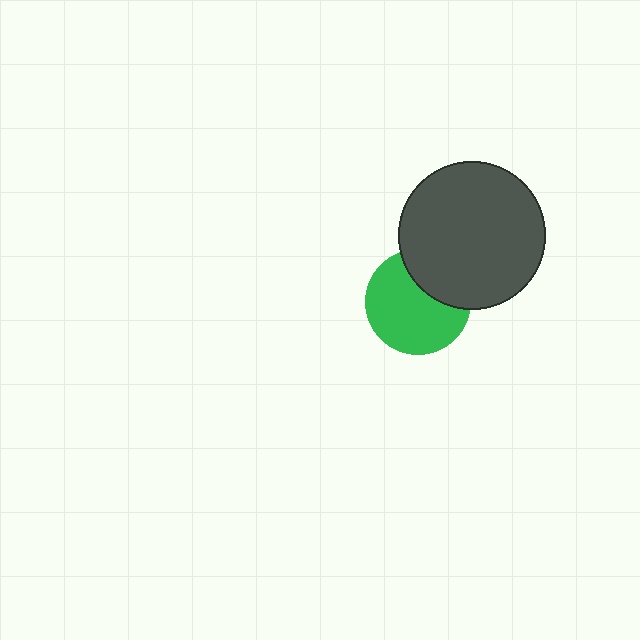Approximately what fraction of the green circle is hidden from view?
Roughly 30% of the green circle is hidden behind the dark gray circle.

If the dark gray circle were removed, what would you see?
You would see the complete green circle.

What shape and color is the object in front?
The object in front is a dark gray circle.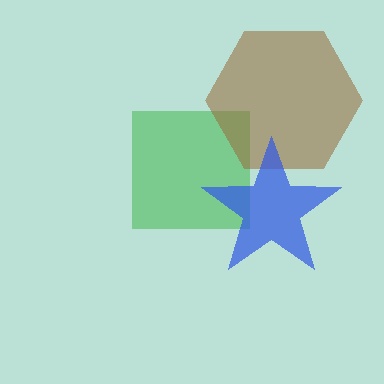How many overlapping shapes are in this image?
There are 3 overlapping shapes in the image.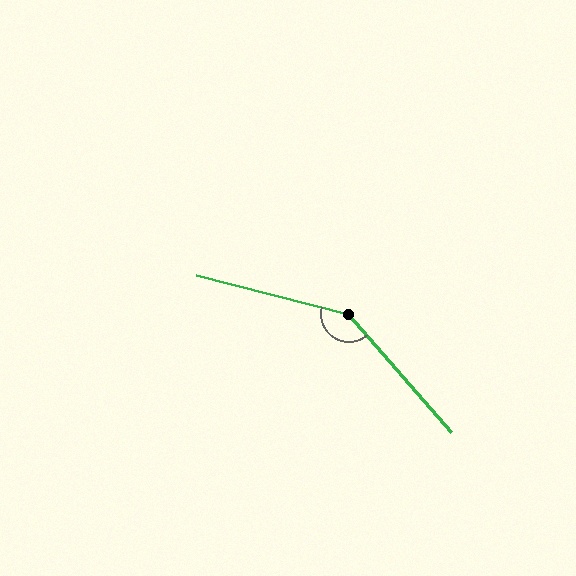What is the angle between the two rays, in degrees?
Approximately 145 degrees.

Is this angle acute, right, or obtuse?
It is obtuse.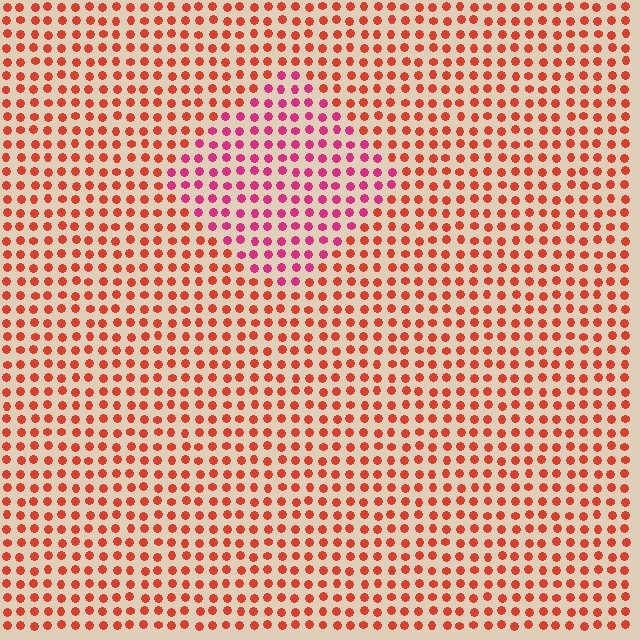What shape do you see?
I see a diamond.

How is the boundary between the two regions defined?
The boundary is defined purely by a slight shift in hue (about 36 degrees). Spacing, size, and orientation are identical on both sides.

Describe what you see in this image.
The image is filled with small red elements in a uniform arrangement. A diamond-shaped region is visible where the elements are tinted to a slightly different hue, forming a subtle color boundary.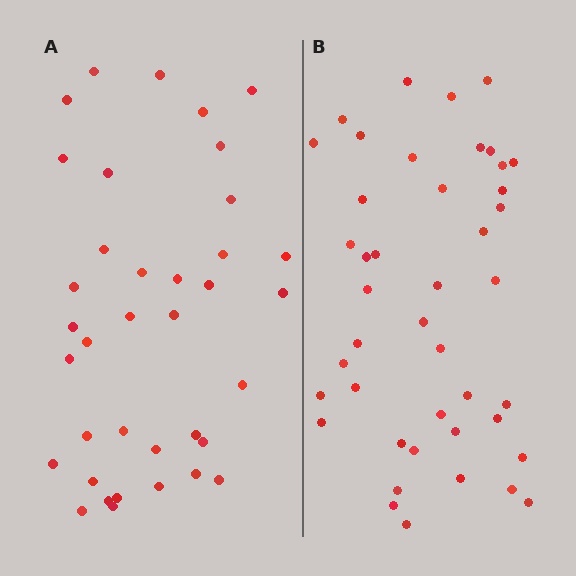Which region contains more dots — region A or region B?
Region B (the right region) has more dots.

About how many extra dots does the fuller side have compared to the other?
Region B has about 6 more dots than region A.